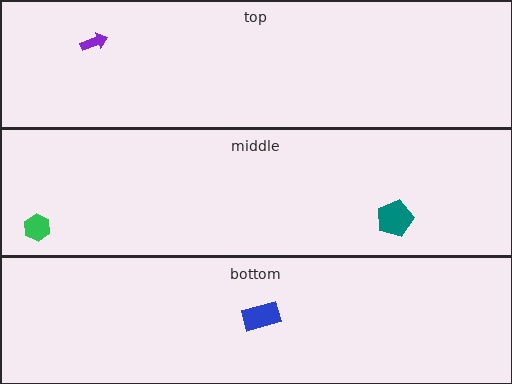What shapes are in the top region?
The purple arrow.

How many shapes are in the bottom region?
1.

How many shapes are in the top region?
1.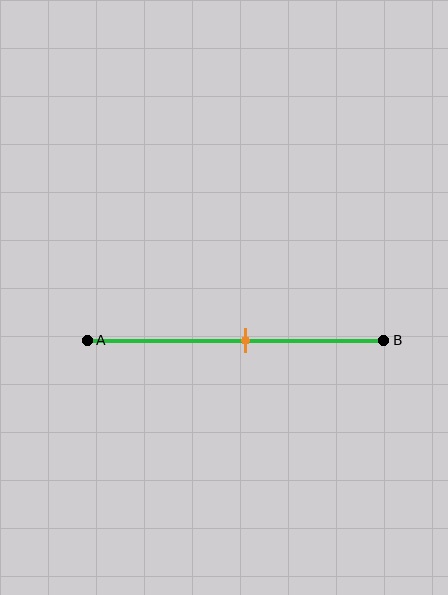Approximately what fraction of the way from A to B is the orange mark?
The orange mark is approximately 55% of the way from A to B.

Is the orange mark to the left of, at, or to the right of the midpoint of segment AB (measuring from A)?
The orange mark is to the right of the midpoint of segment AB.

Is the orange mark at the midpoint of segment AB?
No, the mark is at about 55% from A, not at the 50% midpoint.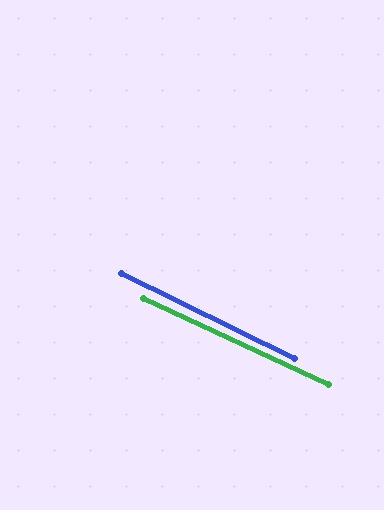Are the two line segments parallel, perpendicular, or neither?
Parallel — their directions differ by only 1.3°.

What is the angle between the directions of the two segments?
Approximately 1 degree.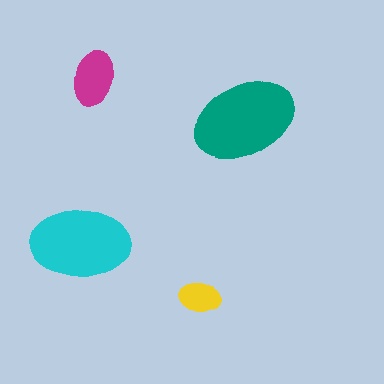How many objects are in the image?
There are 4 objects in the image.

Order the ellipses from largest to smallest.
the teal one, the cyan one, the magenta one, the yellow one.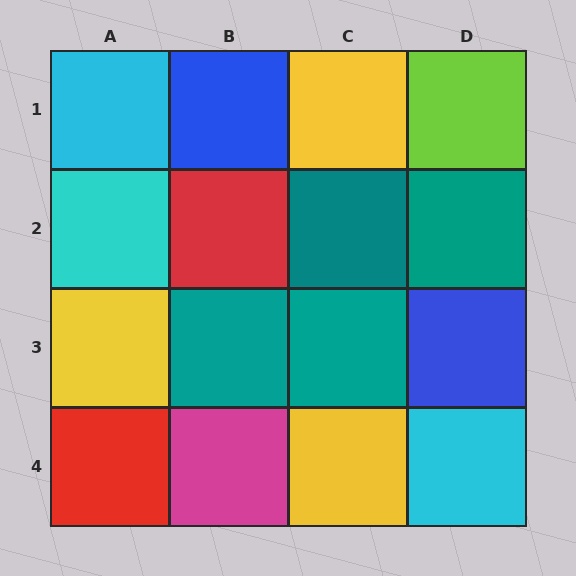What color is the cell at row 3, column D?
Blue.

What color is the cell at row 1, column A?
Cyan.